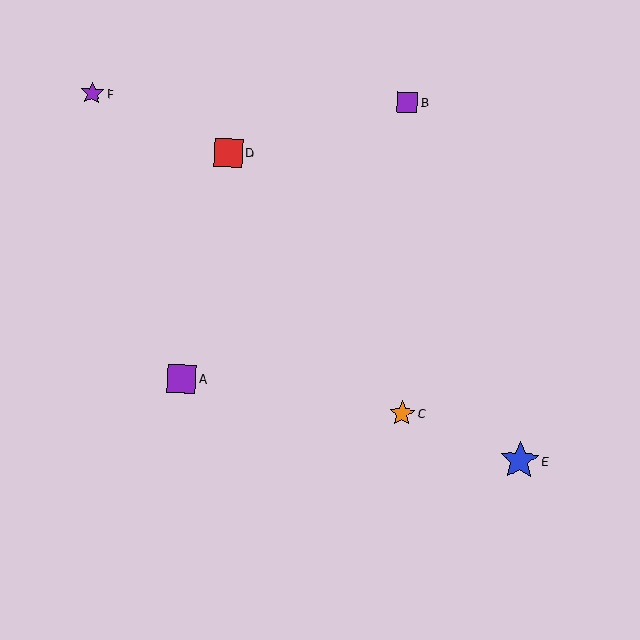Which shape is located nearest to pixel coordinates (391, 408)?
The orange star (labeled C) at (402, 414) is nearest to that location.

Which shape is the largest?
The blue star (labeled E) is the largest.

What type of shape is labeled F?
Shape F is a purple star.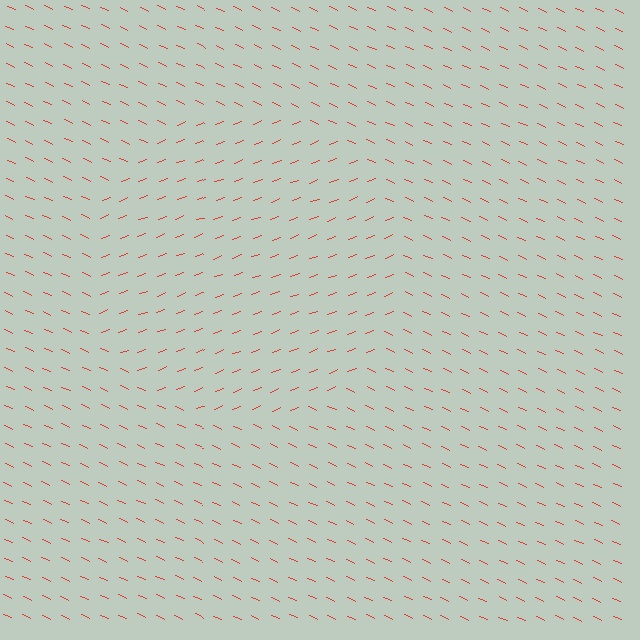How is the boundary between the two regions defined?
The boundary is defined purely by a change in line orientation (approximately 45 degrees difference). All lines are the same color and thickness.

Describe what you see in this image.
The image is filled with small red line segments. A circle region in the image has lines oriented differently from the surrounding lines, creating a visible texture boundary.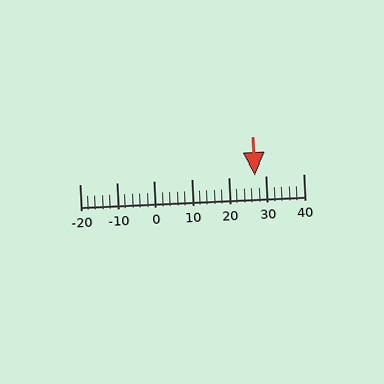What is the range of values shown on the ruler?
The ruler shows values from -20 to 40.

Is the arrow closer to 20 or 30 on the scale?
The arrow is closer to 30.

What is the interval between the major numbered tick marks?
The major tick marks are spaced 10 units apart.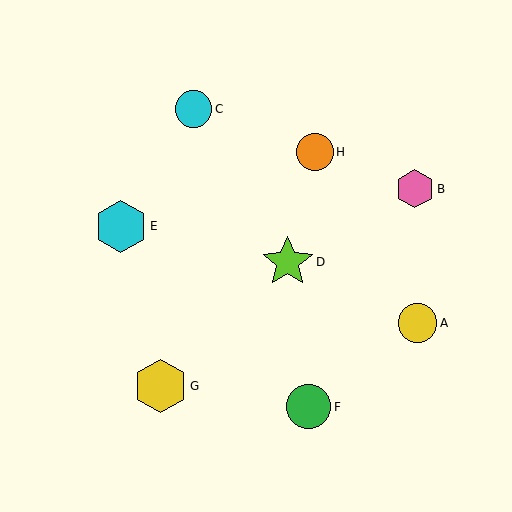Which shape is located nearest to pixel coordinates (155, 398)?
The yellow hexagon (labeled G) at (161, 386) is nearest to that location.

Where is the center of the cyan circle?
The center of the cyan circle is at (194, 109).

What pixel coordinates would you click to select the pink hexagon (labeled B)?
Click at (415, 189) to select the pink hexagon B.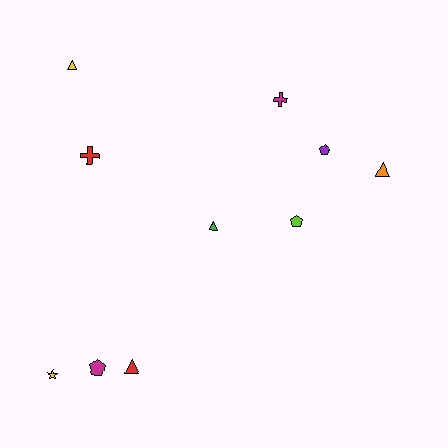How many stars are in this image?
There is 1 star.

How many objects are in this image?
There are 10 objects.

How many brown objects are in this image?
There are no brown objects.